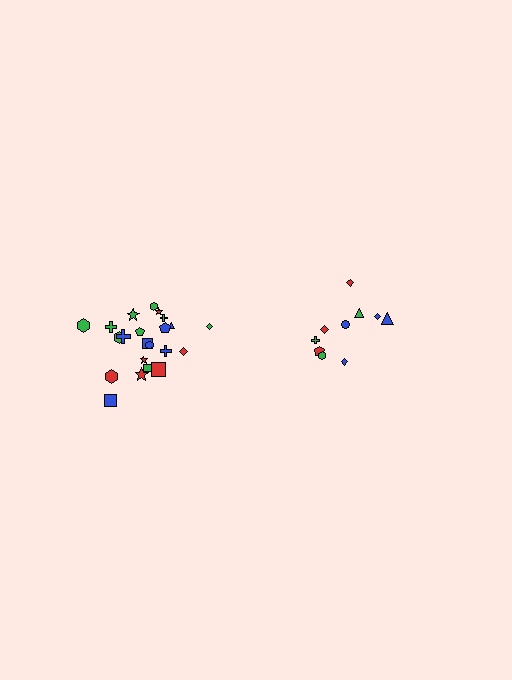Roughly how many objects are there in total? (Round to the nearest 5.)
Roughly 30 objects in total.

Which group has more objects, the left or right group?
The left group.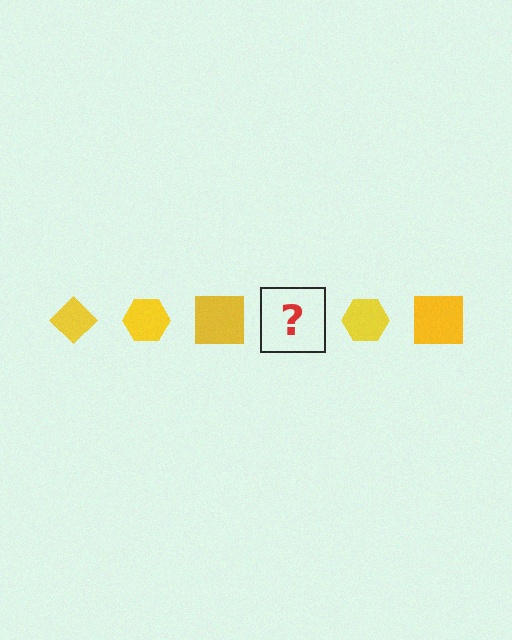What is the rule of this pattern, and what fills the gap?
The rule is that the pattern cycles through diamond, hexagon, square shapes in yellow. The gap should be filled with a yellow diamond.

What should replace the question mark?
The question mark should be replaced with a yellow diamond.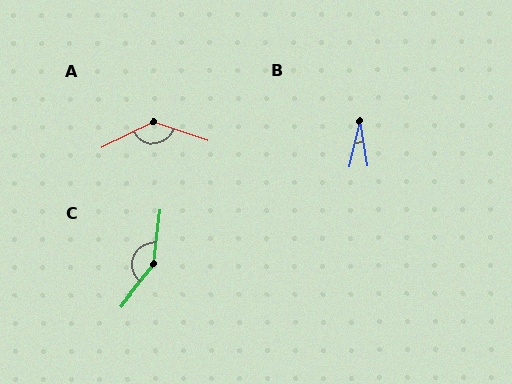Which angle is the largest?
C, at approximately 150 degrees.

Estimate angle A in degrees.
Approximately 135 degrees.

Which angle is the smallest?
B, at approximately 23 degrees.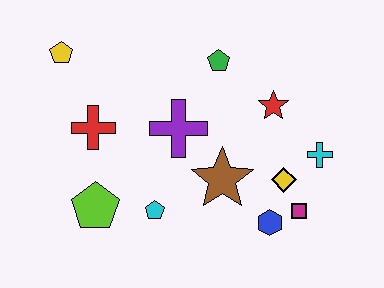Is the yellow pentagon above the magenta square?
Yes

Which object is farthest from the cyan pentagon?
The yellow pentagon is farthest from the cyan pentagon.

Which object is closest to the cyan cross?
The yellow diamond is closest to the cyan cross.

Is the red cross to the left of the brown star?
Yes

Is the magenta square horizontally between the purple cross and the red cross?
No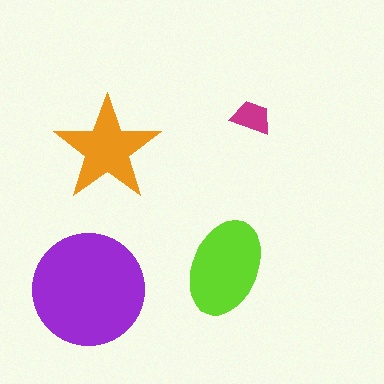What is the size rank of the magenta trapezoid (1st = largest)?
4th.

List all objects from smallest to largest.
The magenta trapezoid, the orange star, the lime ellipse, the purple circle.